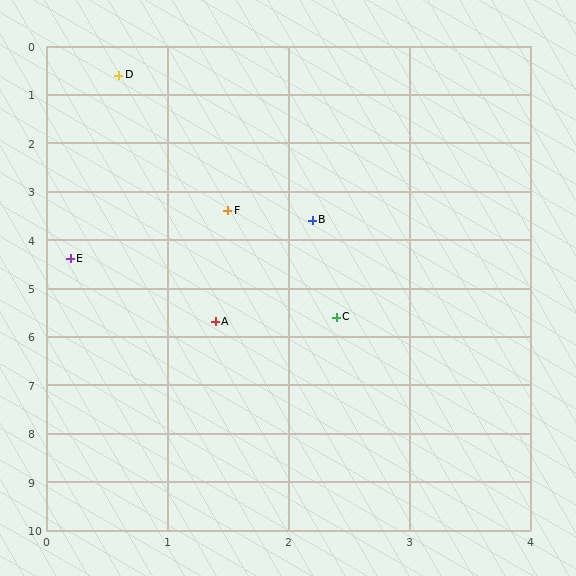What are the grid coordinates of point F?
Point F is at approximately (1.5, 3.4).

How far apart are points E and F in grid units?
Points E and F are about 1.6 grid units apart.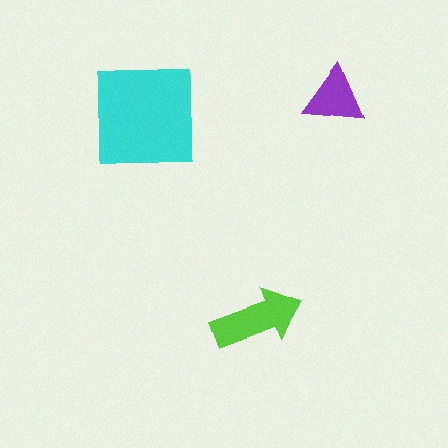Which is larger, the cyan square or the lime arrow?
The cyan square.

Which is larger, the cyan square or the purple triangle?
The cyan square.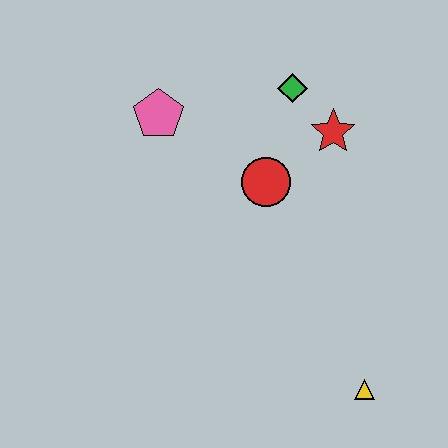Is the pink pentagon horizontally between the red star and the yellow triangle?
No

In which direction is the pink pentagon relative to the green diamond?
The pink pentagon is to the left of the green diamond.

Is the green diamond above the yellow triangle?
Yes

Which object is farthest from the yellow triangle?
The pink pentagon is farthest from the yellow triangle.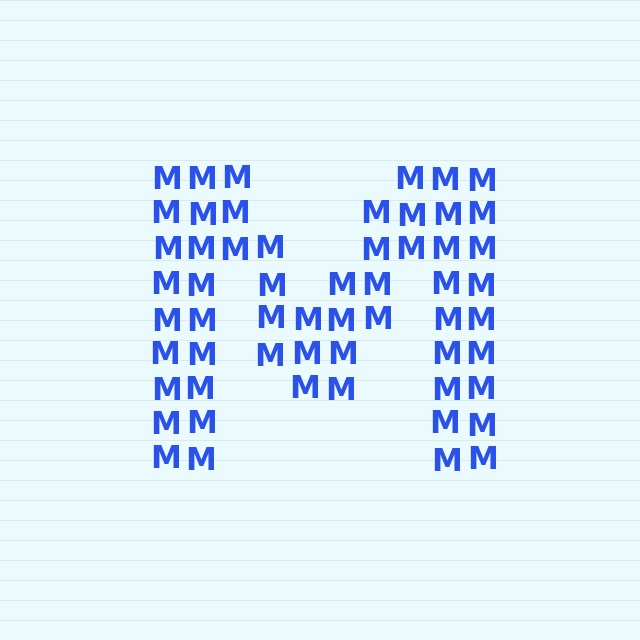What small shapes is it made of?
It is made of small letter M's.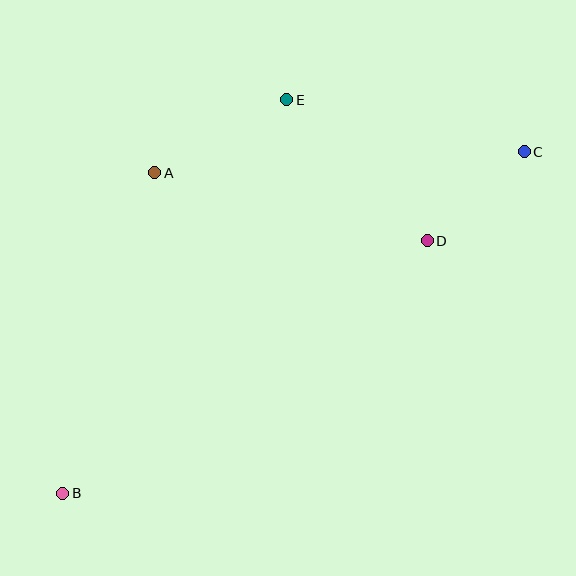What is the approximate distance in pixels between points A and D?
The distance between A and D is approximately 281 pixels.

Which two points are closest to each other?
Points C and D are closest to each other.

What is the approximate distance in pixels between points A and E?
The distance between A and E is approximately 151 pixels.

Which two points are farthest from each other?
Points B and C are farthest from each other.